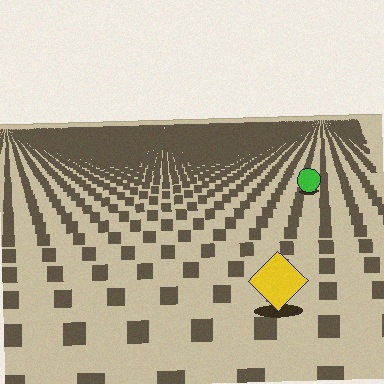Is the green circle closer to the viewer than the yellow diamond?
No. The yellow diamond is closer — you can tell from the texture gradient: the ground texture is coarser near it.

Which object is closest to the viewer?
The yellow diamond is closest. The texture marks near it are larger and more spread out.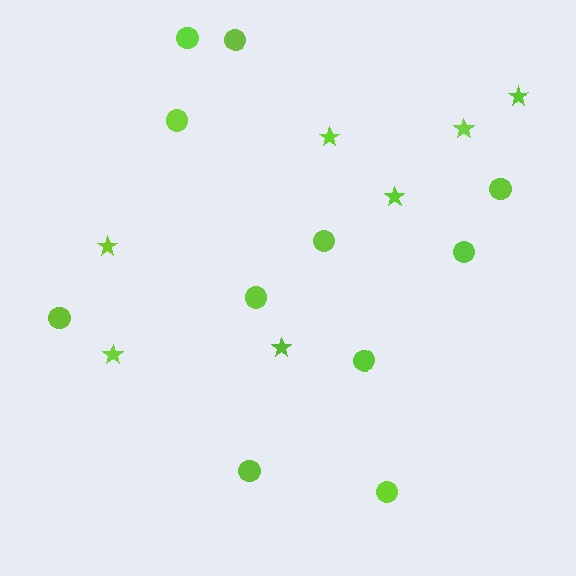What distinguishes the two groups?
There are 2 groups: one group of stars (7) and one group of circles (11).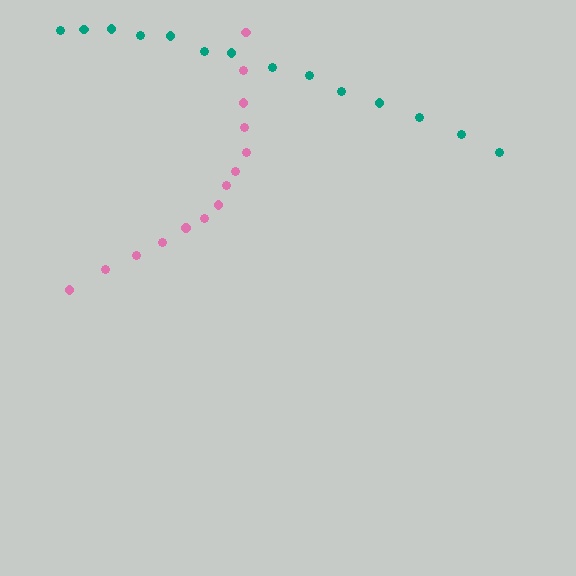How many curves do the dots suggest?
There are 2 distinct paths.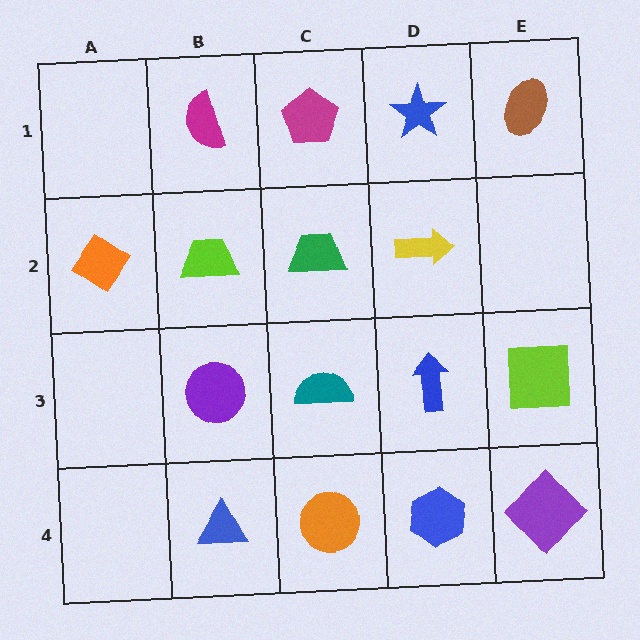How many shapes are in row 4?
4 shapes.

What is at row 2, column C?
A green trapezoid.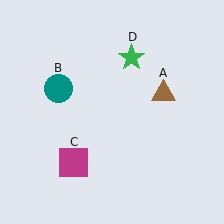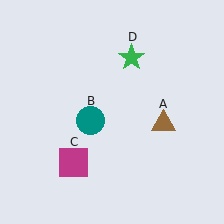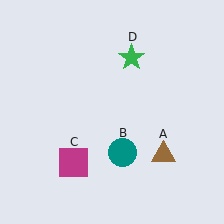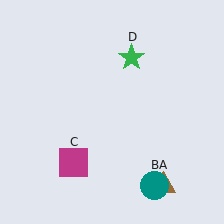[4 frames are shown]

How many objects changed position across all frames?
2 objects changed position: brown triangle (object A), teal circle (object B).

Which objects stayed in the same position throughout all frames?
Magenta square (object C) and green star (object D) remained stationary.